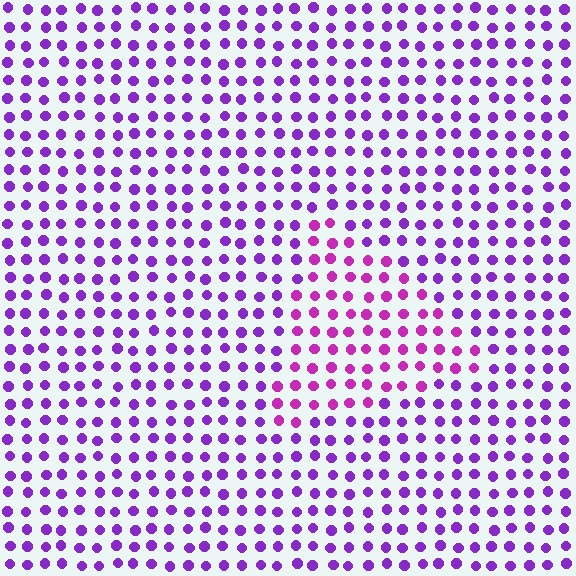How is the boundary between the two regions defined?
The boundary is defined purely by a slight shift in hue (about 30 degrees). Spacing, size, and orientation are identical on both sides.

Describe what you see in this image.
The image is filled with small purple elements in a uniform arrangement. A triangle-shaped region is visible where the elements are tinted to a slightly different hue, forming a subtle color boundary.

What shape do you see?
I see a triangle.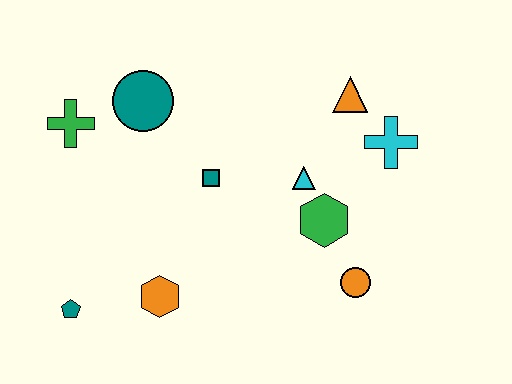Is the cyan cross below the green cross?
Yes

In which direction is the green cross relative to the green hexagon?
The green cross is to the left of the green hexagon.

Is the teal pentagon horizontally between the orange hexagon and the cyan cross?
No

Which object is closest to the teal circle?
The green cross is closest to the teal circle.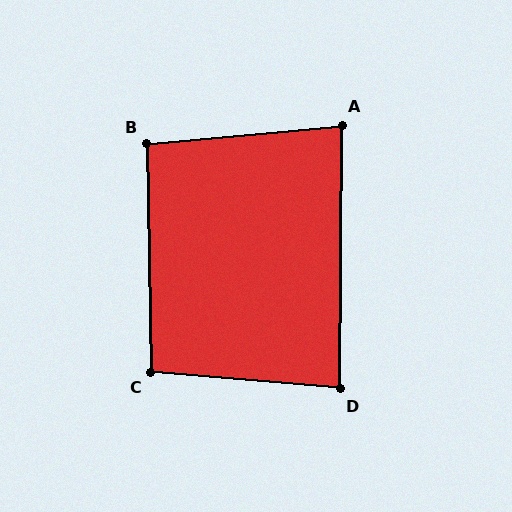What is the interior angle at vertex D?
Approximately 86 degrees (approximately right).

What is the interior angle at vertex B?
Approximately 94 degrees (approximately right).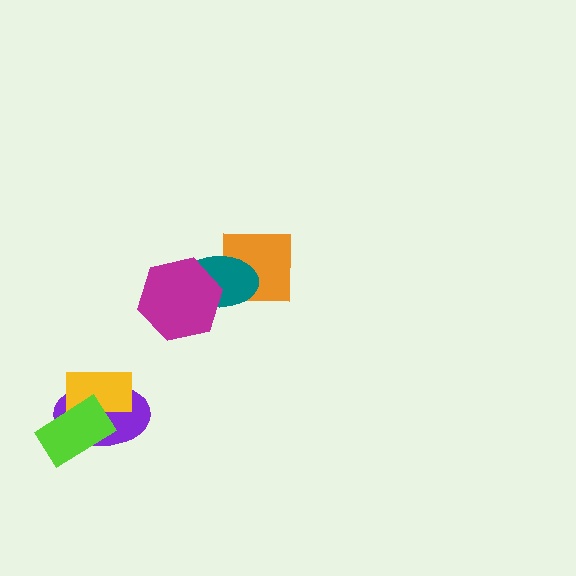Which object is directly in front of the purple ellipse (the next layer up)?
The yellow rectangle is directly in front of the purple ellipse.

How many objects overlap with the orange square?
1 object overlaps with the orange square.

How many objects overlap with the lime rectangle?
2 objects overlap with the lime rectangle.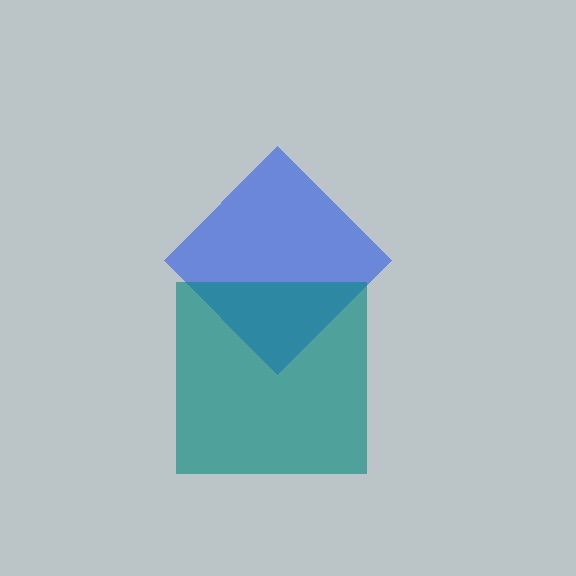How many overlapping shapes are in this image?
There are 2 overlapping shapes in the image.